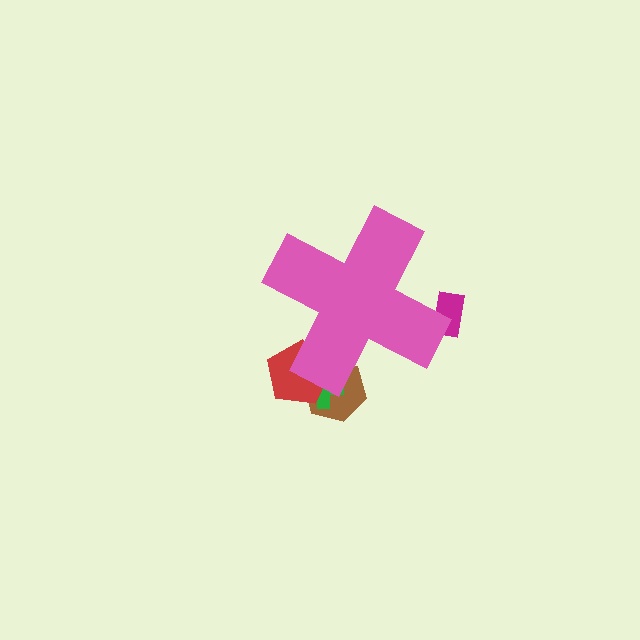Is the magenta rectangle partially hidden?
Yes, the magenta rectangle is partially hidden behind the pink cross.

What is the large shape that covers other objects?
A pink cross.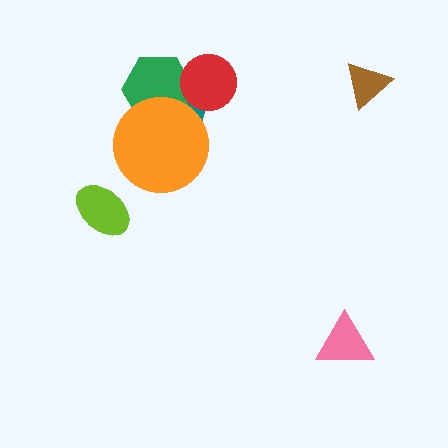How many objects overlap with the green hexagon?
3 objects overlap with the green hexagon.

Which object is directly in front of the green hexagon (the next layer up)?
The red circle is directly in front of the green hexagon.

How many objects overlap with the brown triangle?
0 objects overlap with the brown triangle.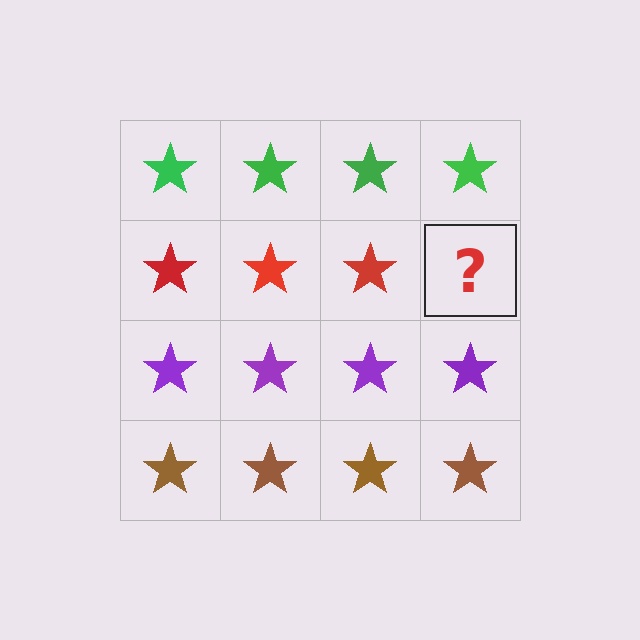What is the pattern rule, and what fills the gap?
The rule is that each row has a consistent color. The gap should be filled with a red star.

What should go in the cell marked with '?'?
The missing cell should contain a red star.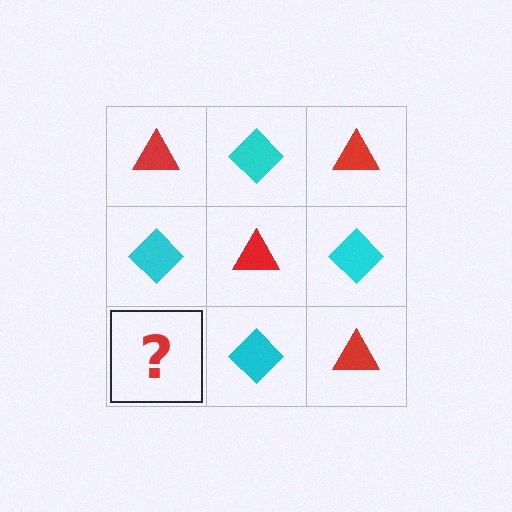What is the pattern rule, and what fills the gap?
The rule is that it alternates red triangle and cyan diamond in a checkerboard pattern. The gap should be filled with a red triangle.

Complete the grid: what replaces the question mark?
The question mark should be replaced with a red triangle.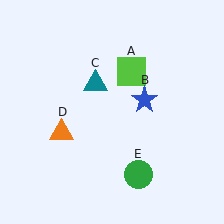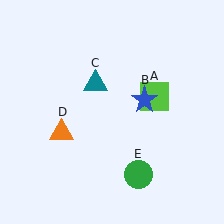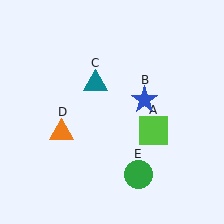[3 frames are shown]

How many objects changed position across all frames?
1 object changed position: lime square (object A).